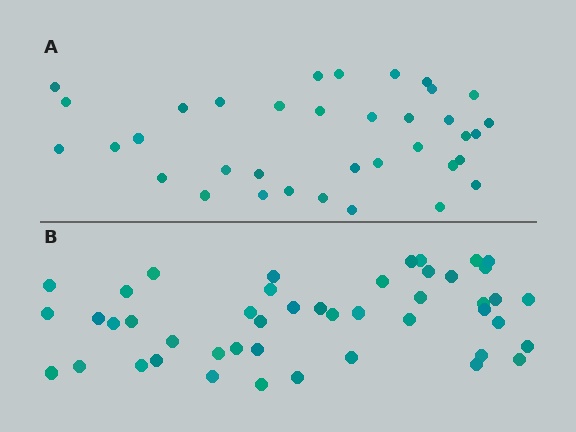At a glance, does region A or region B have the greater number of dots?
Region B (the bottom region) has more dots.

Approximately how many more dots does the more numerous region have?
Region B has roughly 10 or so more dots than region A.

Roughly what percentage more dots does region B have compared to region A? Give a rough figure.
About 30% more.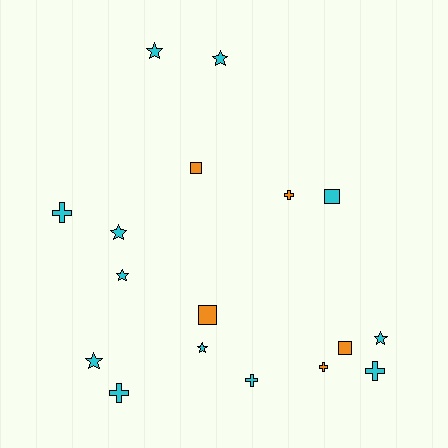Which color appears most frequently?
Cyan, with 12 objects.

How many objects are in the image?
There are 17 objects.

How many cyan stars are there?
There are 7 cyan stars.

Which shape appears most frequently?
Star, with 7 objects.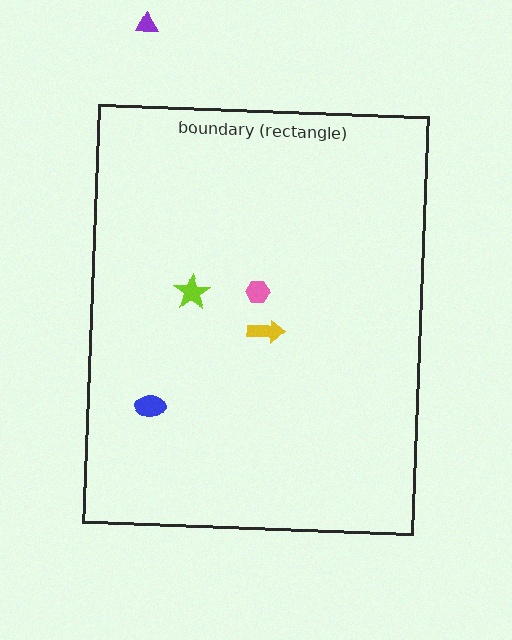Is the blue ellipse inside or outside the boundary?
Inside.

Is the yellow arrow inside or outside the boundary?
Inside.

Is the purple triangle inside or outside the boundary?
Outside.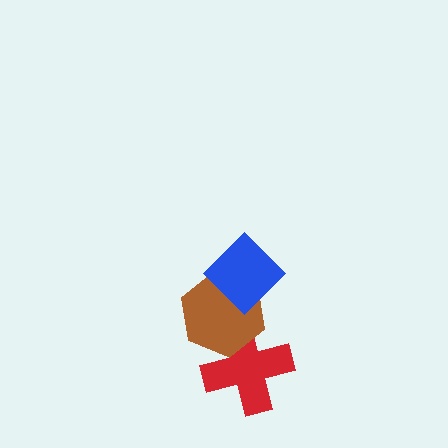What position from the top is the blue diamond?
The blue diamond is 1st from the top.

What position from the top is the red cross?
The red cross is 3rd from the top.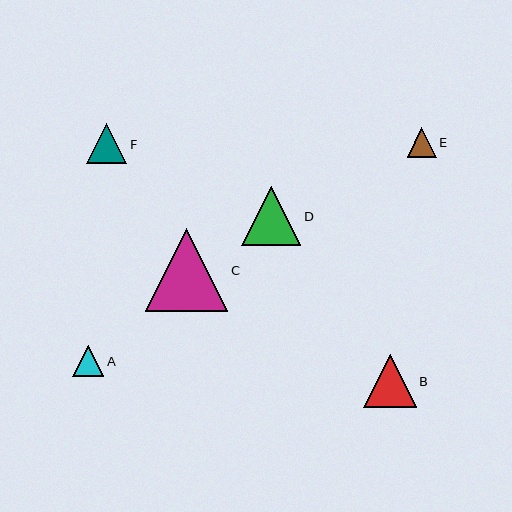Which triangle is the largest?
Triangle C is the largest with a size of approximately 83 pixels.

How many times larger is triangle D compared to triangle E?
Triangle D is approximately 2.0 times the size of triangle E.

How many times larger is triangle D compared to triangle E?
Triangle D is approximately 2.0 times the size of triangle E.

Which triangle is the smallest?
Triangle E is the smallest with a size of approximately 29 pixels.